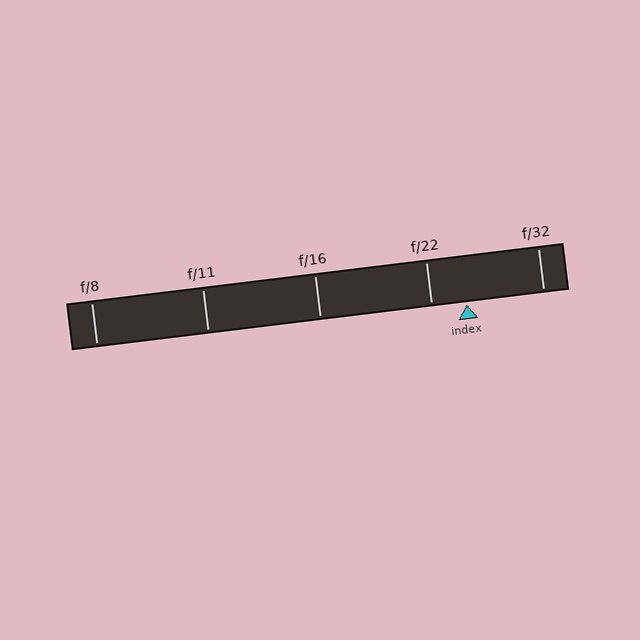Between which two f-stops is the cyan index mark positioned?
The index mark is between f/22 and f/32.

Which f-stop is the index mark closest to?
The index mark is closest to f/22.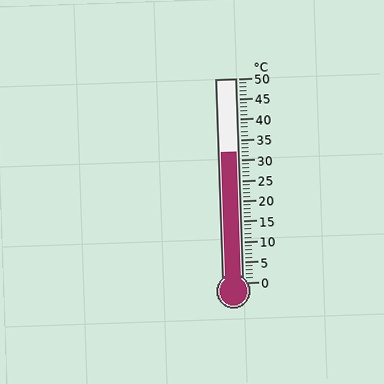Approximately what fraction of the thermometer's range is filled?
The thermometer is filled to approximately 65% of its range.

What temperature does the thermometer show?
The thermometer shows approximately 32°C.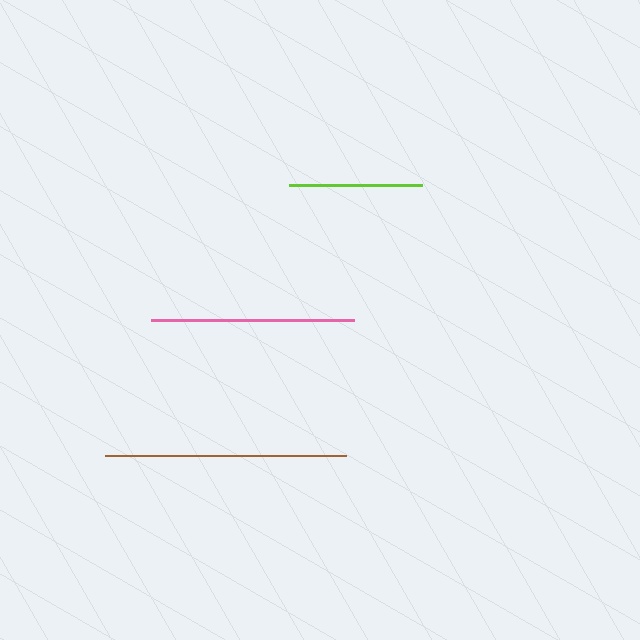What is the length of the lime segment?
The lime segment is approximately 133 pixels long.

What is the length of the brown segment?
The brown segment is approximately 241 pixels long.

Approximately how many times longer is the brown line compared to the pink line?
The brown line is approximately 1.2 times the length of the pink line.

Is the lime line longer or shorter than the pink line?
The pink line is longer than the lime line.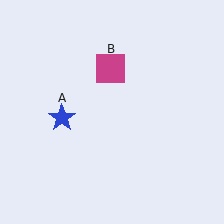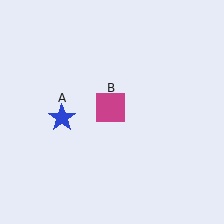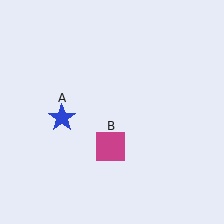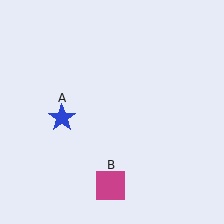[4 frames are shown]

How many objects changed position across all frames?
1 object changed position: magenta square (object B).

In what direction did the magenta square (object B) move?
The magenta square (object B) moved down.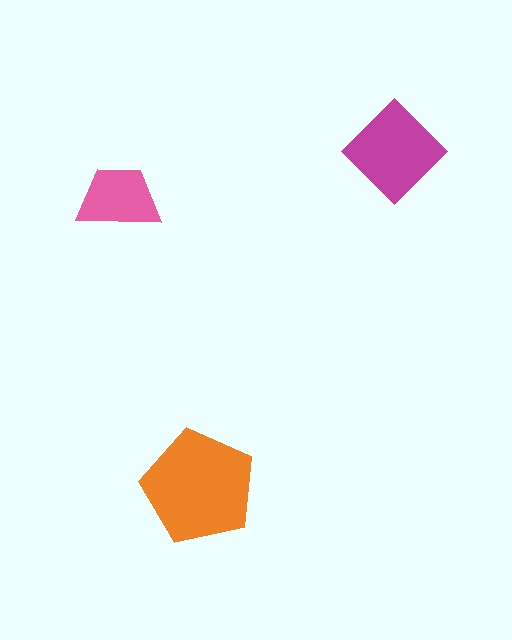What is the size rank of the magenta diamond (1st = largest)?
2nd.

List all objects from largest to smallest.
The orange pentagon, the magenta diamond, the pink trapezoid.